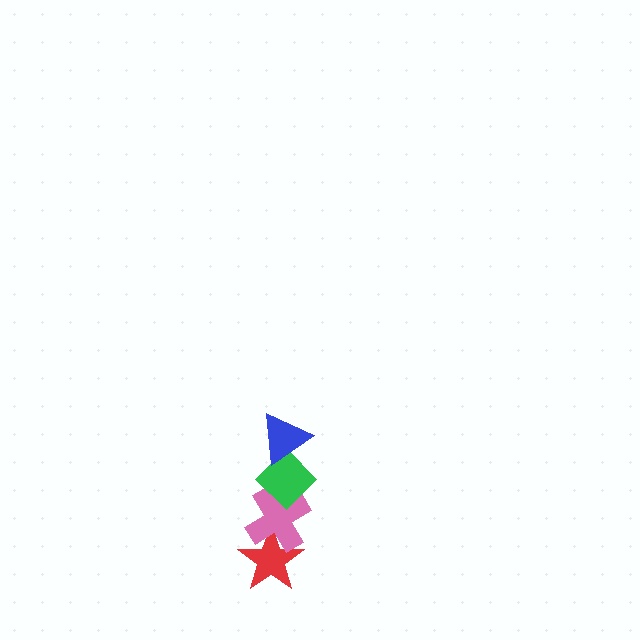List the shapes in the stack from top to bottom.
From top to bottom: the blue triangle, the green diamond, the pink cross, the red star.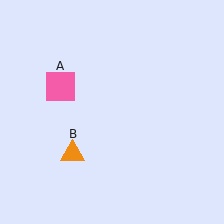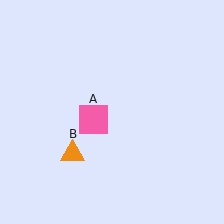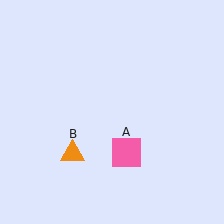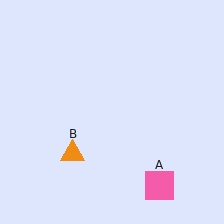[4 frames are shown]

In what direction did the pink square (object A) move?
The pink square (object A) moved down and to the right.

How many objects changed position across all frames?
1 object changed position: pink square (object A).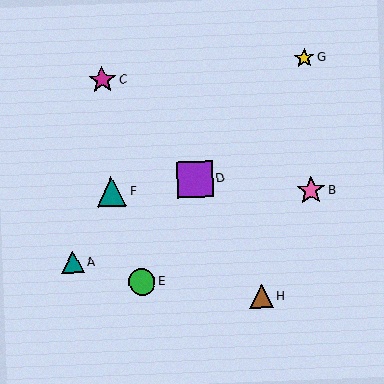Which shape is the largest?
The purple square (labeled D) is the largest.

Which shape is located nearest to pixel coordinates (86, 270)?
The teal triangle (labeled A) at (73, 262) is nearest to that location.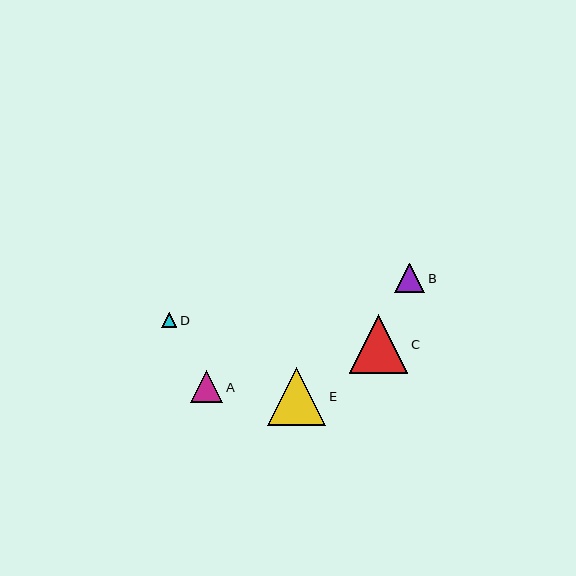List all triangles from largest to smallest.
From largest to smallest: C, E, A, B, D.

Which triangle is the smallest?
Triangle D is the smallest with a size of approximately 15 pixels.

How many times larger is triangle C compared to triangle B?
Triangle C is approximately 2.0 times the size of triangle B.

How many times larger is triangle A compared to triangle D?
Triangle A is approximately 2.2 times the size of triangle D.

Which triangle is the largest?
Triangle C is the largest with a size of approximately 59 pixels.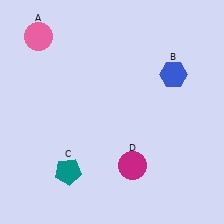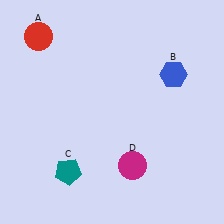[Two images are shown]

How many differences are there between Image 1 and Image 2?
There is 1 difference between the two images.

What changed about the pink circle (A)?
In Image 1, A is pink. In Image 2, it changed to red.